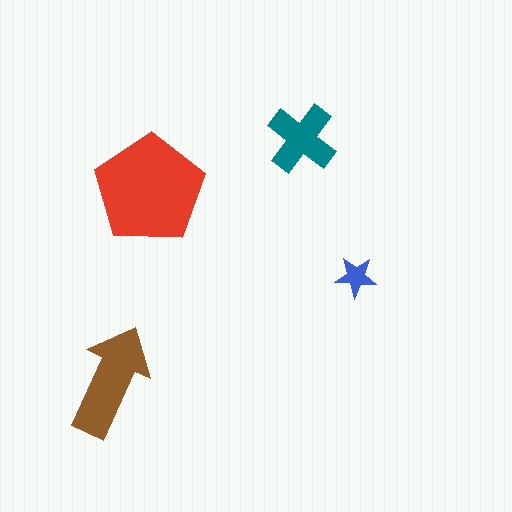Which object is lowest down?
The brown arrow is bottommost.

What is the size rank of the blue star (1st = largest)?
4th.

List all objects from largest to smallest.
The red pentagon, the brown arrow, the teal cross, the blue star.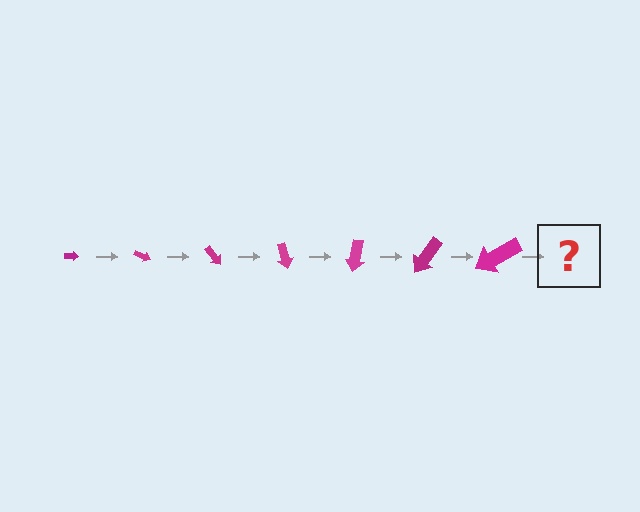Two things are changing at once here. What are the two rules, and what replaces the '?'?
The two rules are that the arrow grows larger each step and it rotates 25 degrees each step. The '?' should be an arrow, larger than the previous one and rotated 175 degrees from the start.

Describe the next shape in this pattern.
It should be an arrow, larger than the previous one and rotated 175 degrees from the start.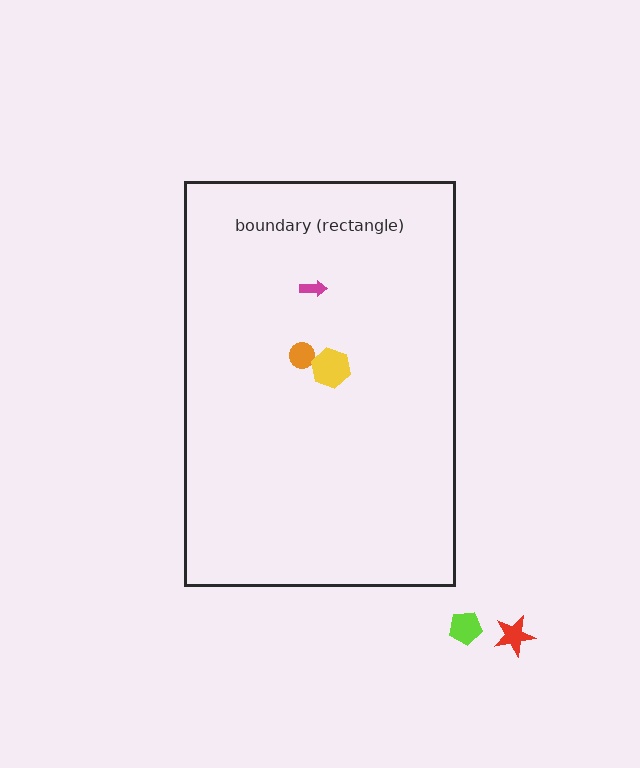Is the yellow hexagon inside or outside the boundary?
Inside.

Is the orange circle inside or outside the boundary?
Inside.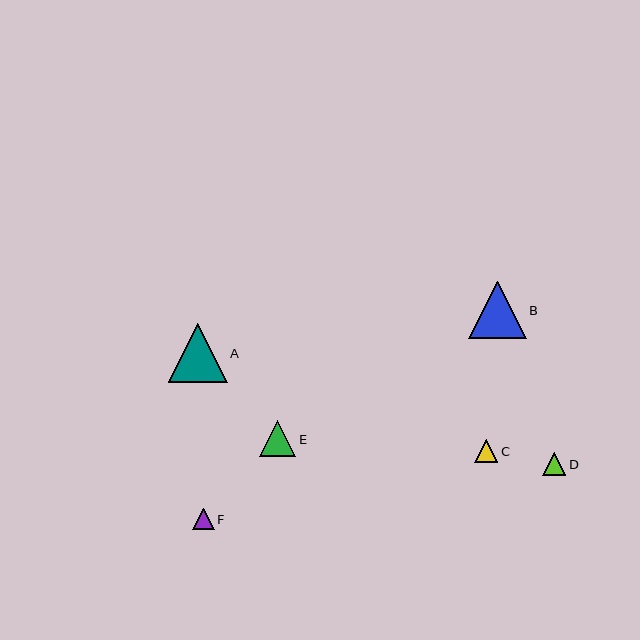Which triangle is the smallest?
Triangle F is the smallest with a size of approximately 22 pixels.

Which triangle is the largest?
Triangle A is the largest with a size of approximately 59 pixels.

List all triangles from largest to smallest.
From largest to smallest: A, B, E, D, C, F.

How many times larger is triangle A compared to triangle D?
Triangle A is approximately 2.6 times the size of triangle D.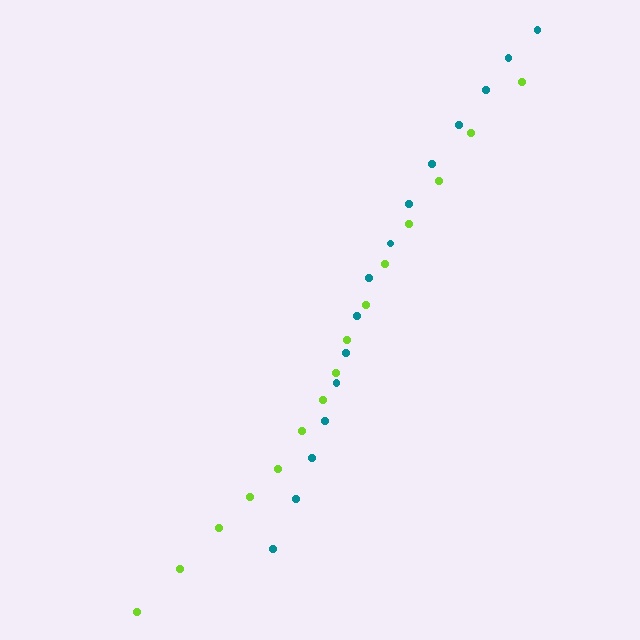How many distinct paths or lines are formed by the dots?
There are 2 distinct paths.